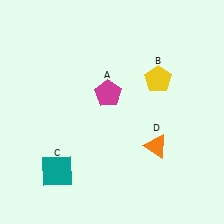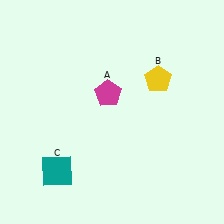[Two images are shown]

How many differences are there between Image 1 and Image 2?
There is 1 difference between the two images.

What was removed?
The orange triangle (D) was removed in Image 2.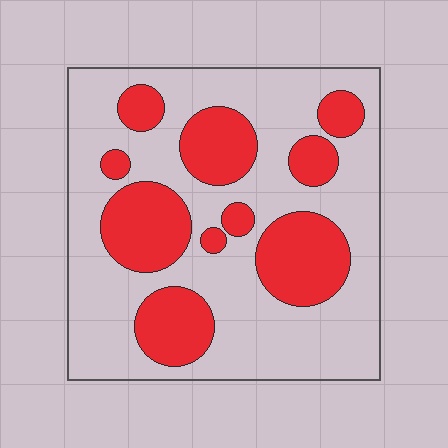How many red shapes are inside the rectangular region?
10.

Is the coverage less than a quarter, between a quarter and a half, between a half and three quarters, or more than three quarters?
Between a quarter and a half.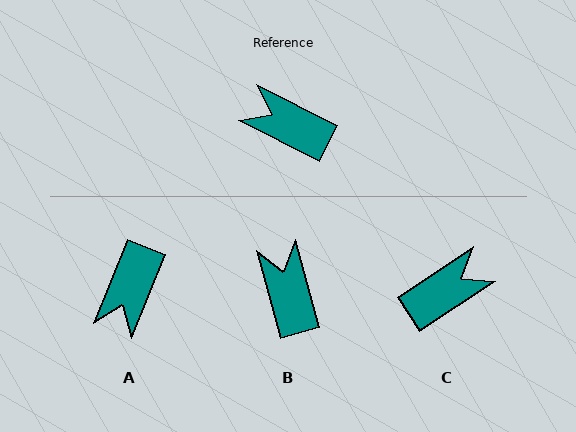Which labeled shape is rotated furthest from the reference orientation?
C, about 120 degrees away.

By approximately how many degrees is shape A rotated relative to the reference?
Approximately 95 degrees counter-clockwise.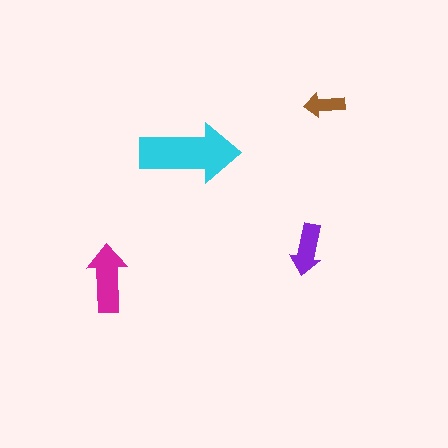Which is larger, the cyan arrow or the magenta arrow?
The cyan one.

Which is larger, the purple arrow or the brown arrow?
The purple one.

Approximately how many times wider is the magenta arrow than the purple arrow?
About 1.5 times wider.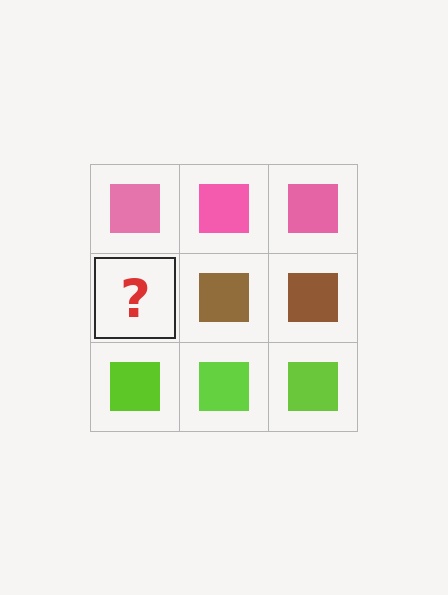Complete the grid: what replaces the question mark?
The question mark should be replaced with a brown square.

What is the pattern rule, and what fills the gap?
The rule is that each row has a consistent color. The gap should be filled with a brown square.